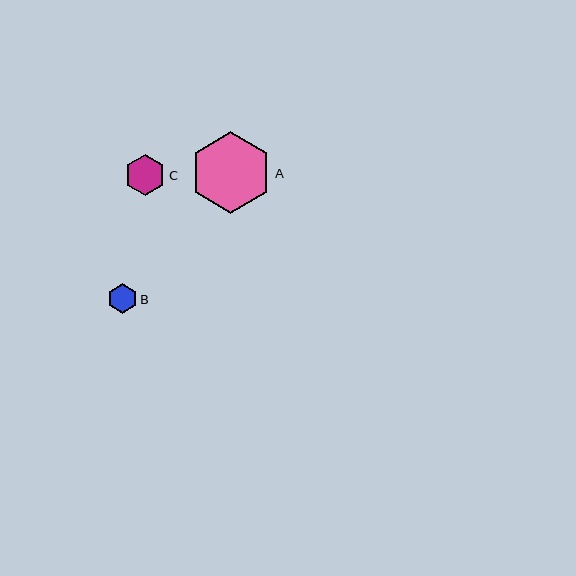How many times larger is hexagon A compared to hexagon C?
Hexagon A is approximately 2.0 times the size of hexagon C.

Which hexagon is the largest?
Hexagon A is the largest with a size of approximately 81 pixels.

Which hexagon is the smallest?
Hexagon B is the smallest with a size of approximately 29 pixels.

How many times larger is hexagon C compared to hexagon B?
Hexagon C is approximately 1.4 times the size of hexagon B.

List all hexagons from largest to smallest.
From largest to smallest: A, C, B.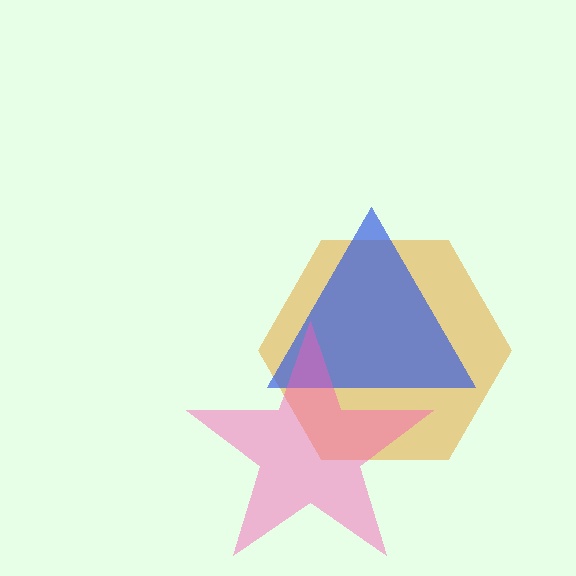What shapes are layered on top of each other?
The layered shapes are: an orange hexagon, a blue triangle, a pink star.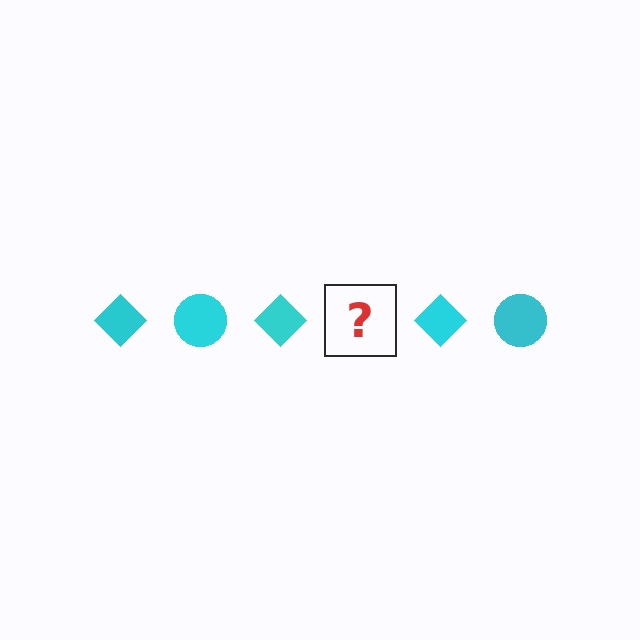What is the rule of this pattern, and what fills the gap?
The rule is that the pattern cycles through diamond, circle shapes in cyan. The gap should be filled with a cyan circle.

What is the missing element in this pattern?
The missing element is a cyan circle.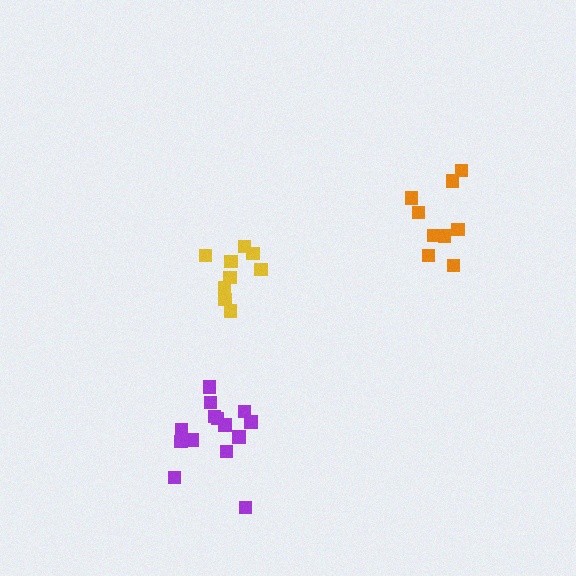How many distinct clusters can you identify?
There are 3 distinct clusters.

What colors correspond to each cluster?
The clusters are colored: yellow, orange, purple.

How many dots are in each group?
Group 1: 9 dots, Group 2: 9 dots, Group 3: 14 dots (32 total).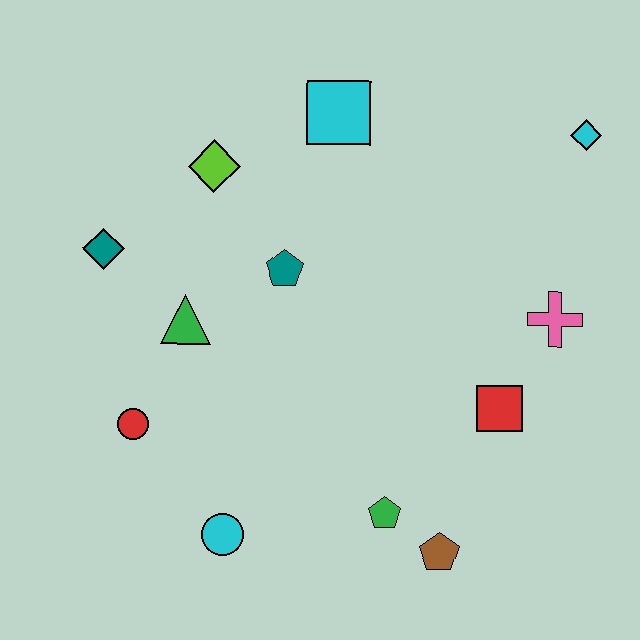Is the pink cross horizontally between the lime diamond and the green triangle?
No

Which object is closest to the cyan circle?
The red circle is closest to the cyan circle.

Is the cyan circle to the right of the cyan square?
No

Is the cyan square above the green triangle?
Yes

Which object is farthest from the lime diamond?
The brown pentagon is farthest from the lime diamond.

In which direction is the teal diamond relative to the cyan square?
The teal diamond is to the left of the cyan square.